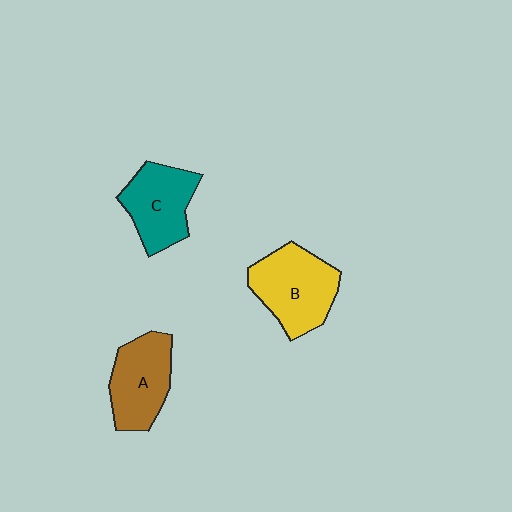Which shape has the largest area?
Shape B (yellow).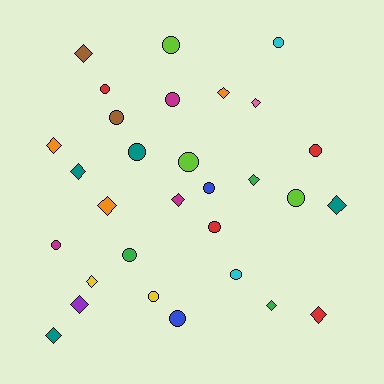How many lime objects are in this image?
There are 3 lime objects.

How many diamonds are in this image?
There are 14 diamonds.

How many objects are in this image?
There are 30 objects.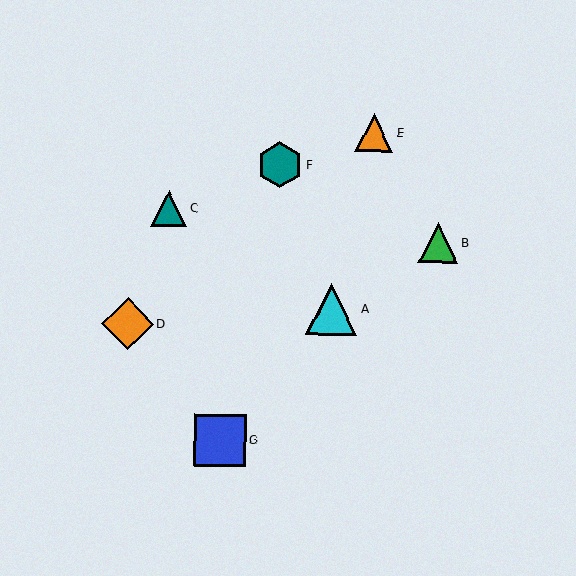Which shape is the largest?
The orange diamond (labeled D) is the largest.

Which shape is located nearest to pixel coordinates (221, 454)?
The blue square (labeled G) at (220, 440) is nearest to that location.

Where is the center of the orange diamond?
The center of the orange diamond is at (128, 323).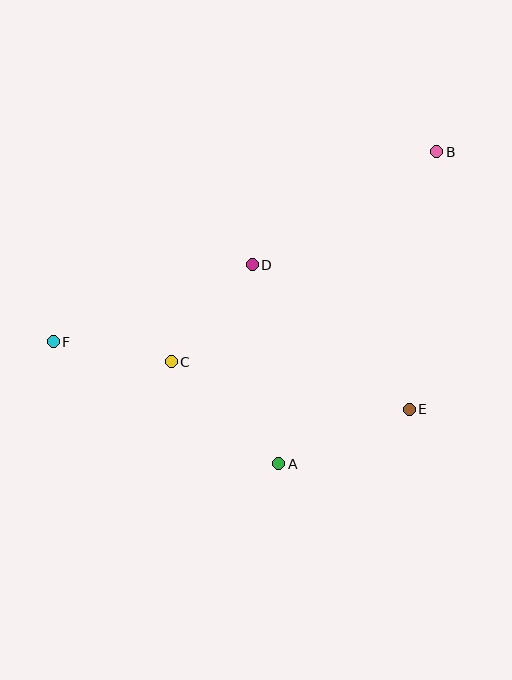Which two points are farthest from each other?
Points B and F are farthest from each other.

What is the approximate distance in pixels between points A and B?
The distance between A and B is approximately 350 pixels.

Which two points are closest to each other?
Points C and F are closest to each other.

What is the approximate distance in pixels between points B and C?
The distance between B and C is approximately 338 pixels.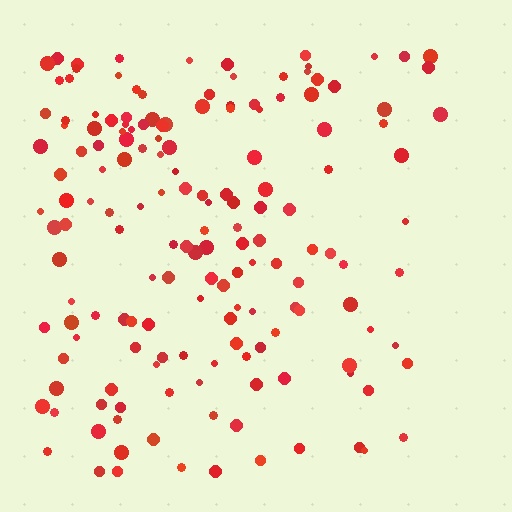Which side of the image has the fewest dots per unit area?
The right.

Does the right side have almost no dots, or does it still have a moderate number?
Still a moderate number, just noticeably fewer than the left.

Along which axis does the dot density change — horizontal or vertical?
Horizontal.